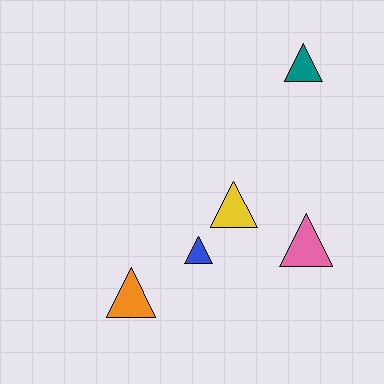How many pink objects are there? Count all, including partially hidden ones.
There is 1 pink object.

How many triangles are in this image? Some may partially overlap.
There are 5 triangles.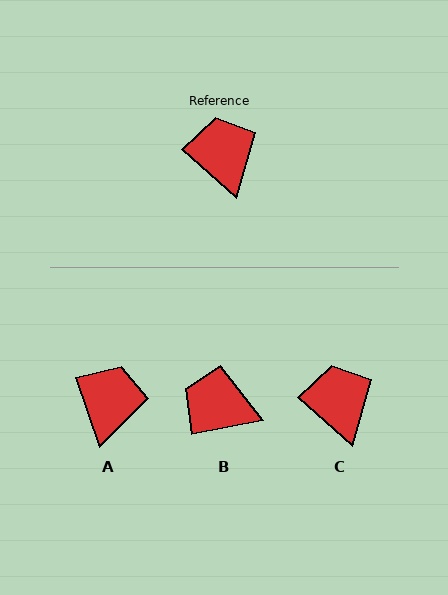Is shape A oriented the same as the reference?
No, it is off by about 29 degrees.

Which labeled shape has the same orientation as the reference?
C.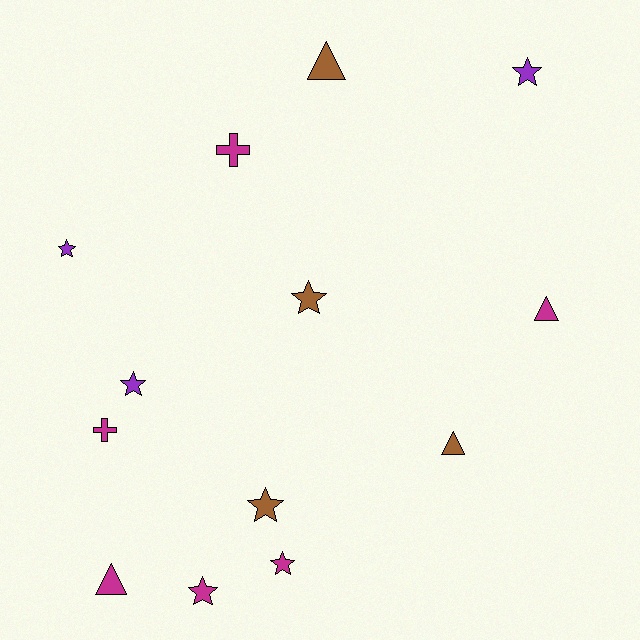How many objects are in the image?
There are 13 objects.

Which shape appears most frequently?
Star, with 7 objects.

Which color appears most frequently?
Magenta, with 6 objects.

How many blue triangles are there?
There are no blue triangles.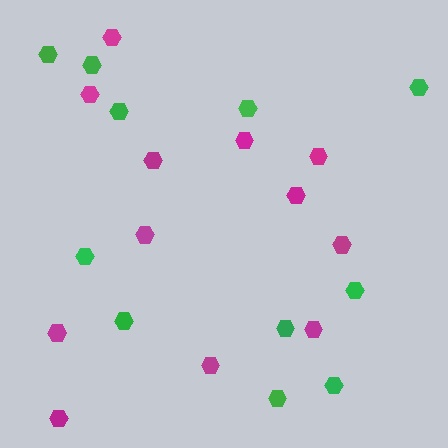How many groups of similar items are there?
There are 2 groups: one group of magenta hexagons (12) and one group of green hexagons (11).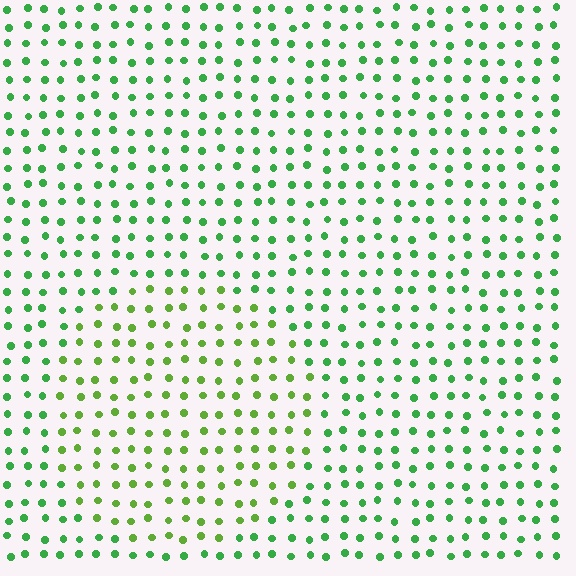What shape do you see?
I see a circle.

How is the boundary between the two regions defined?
The boundary is defined purely by a slight shift in hue (about 29 degrees). Spacing, size, and orientation are identical on both sides.